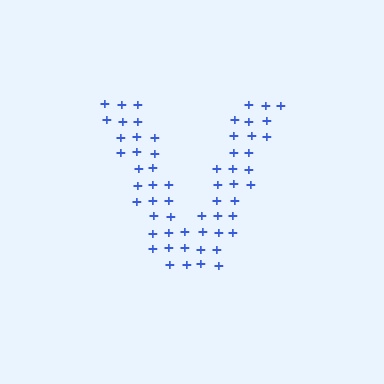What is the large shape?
The large shape is the letter V.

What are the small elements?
The small elements are plus signs.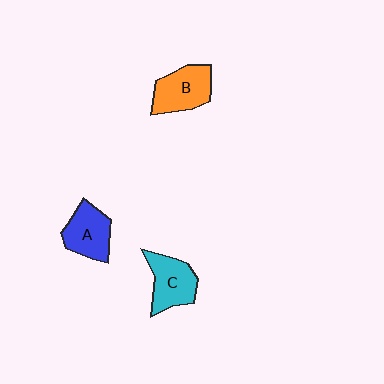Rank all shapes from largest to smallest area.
From largest to smallest: B (orange), C (cyan), A (blue).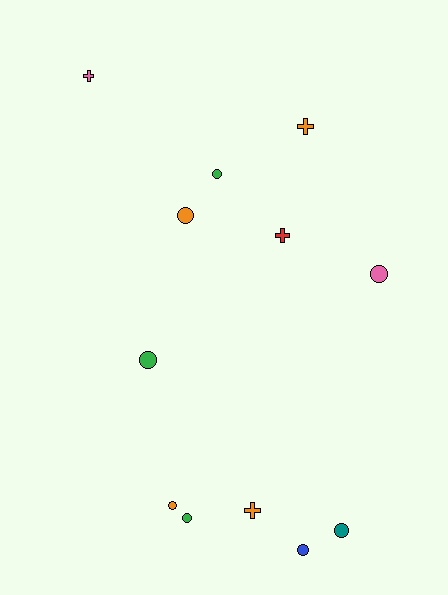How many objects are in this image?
There are 12 objects.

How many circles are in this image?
There are 8 circles.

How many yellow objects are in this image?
There are no yellow objects.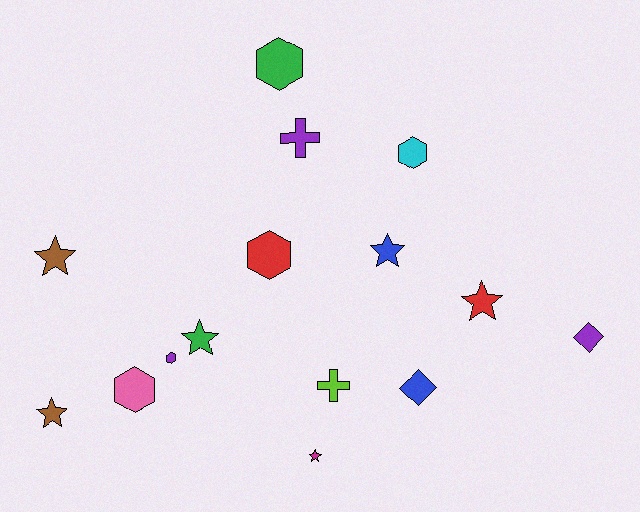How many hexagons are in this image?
There are 5 hexagons.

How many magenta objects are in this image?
There is 1 magenta object.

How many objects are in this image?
There are 15 objects.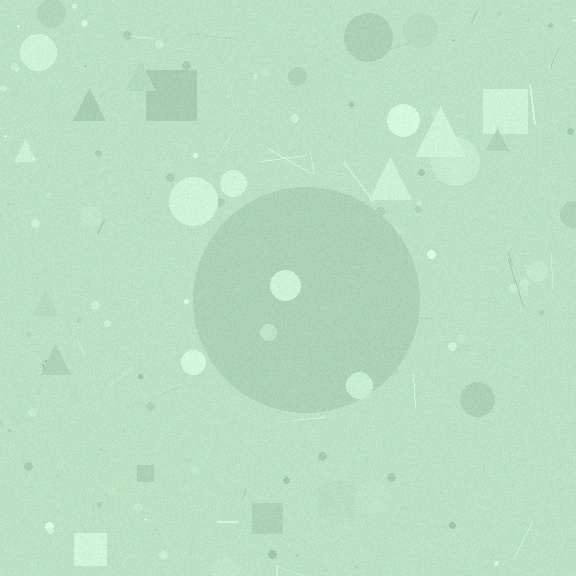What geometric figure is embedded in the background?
A circle is embedded in the background.